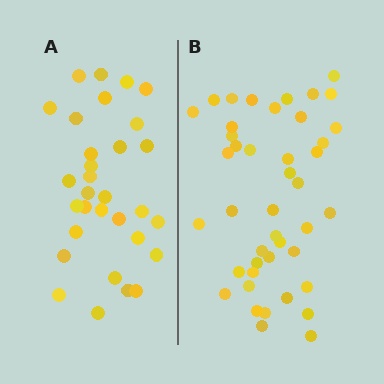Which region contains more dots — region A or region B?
Region B (the right region) has more dots.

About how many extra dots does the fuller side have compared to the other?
Region B has roughly 12 or so more dots than region A.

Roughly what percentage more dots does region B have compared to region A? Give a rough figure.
About 40% more.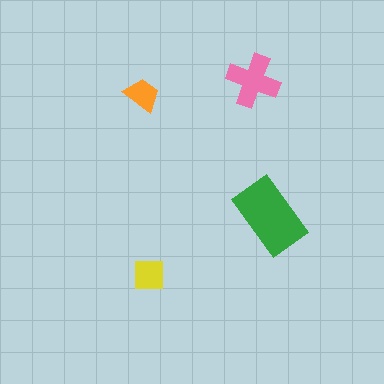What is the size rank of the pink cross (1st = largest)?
2nd.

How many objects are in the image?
There are 4 objects in the image.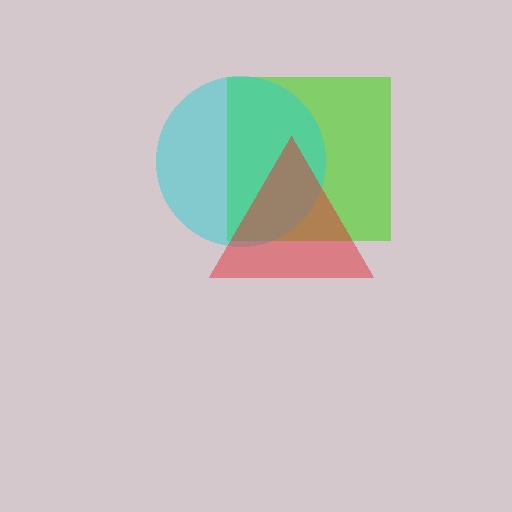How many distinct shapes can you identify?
There are 3 distinct shapes: a lime square, a cyan circle, a red triangle.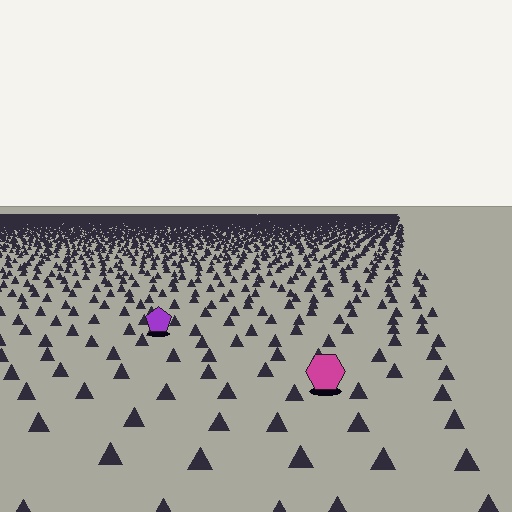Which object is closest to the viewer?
The magenta hexagon is closest. The texture marks near it are larger and more spread out.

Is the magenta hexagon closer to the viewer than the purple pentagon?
Yes. The magenta hexagon is closer — you can tell from the texture gradient: the ground texture is coarser near it.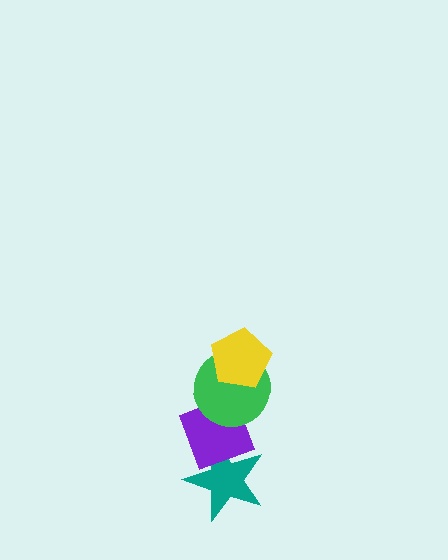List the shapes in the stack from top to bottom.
From top to bottom: the yellow pentagon, the green circle, the purple diamond, the teal star.